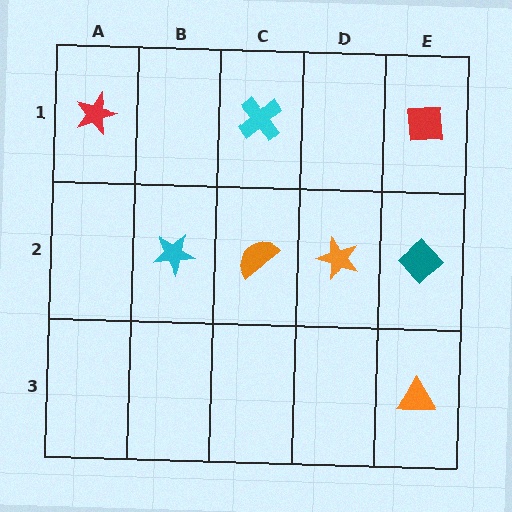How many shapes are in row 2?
4 shapes.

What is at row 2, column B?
A cyan star.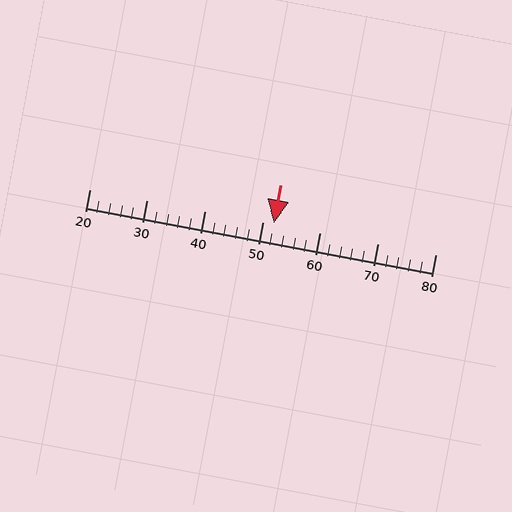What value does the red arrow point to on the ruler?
The red arrow points to approximately 52.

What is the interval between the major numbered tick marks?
The major tick marks are spaced 10 units apart.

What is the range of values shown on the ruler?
The ruler shows values from 20 to 80.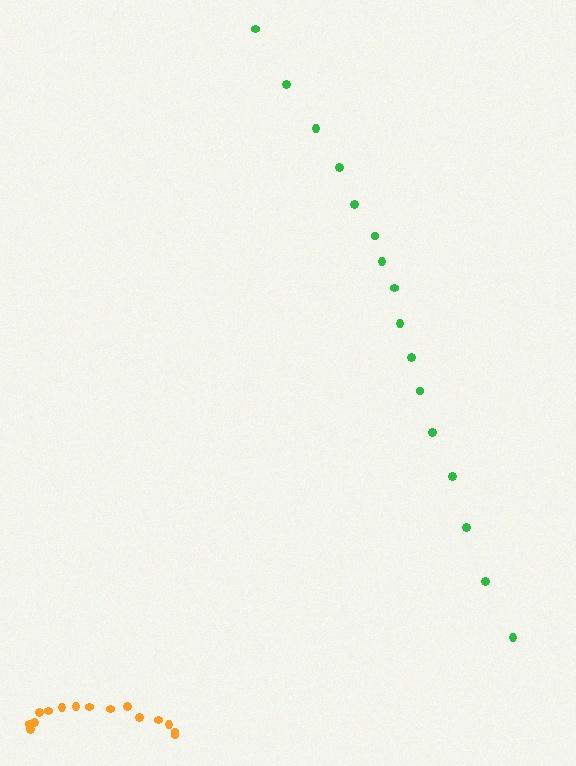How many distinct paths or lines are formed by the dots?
There are 2 distinct paths.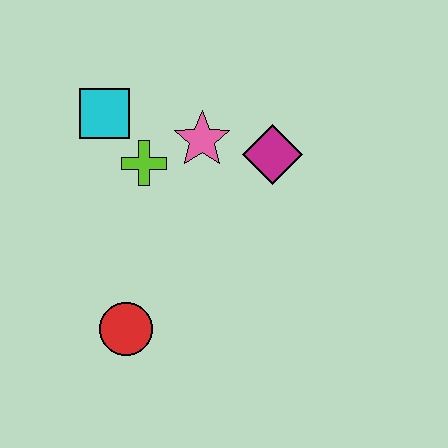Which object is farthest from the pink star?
The red circle is farthest from the pink star.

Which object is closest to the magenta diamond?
The pink star is closest to the magenta diamond.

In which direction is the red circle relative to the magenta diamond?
The red circle is below the magenta diamond.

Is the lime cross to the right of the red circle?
Yes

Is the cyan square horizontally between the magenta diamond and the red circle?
No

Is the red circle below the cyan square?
Yes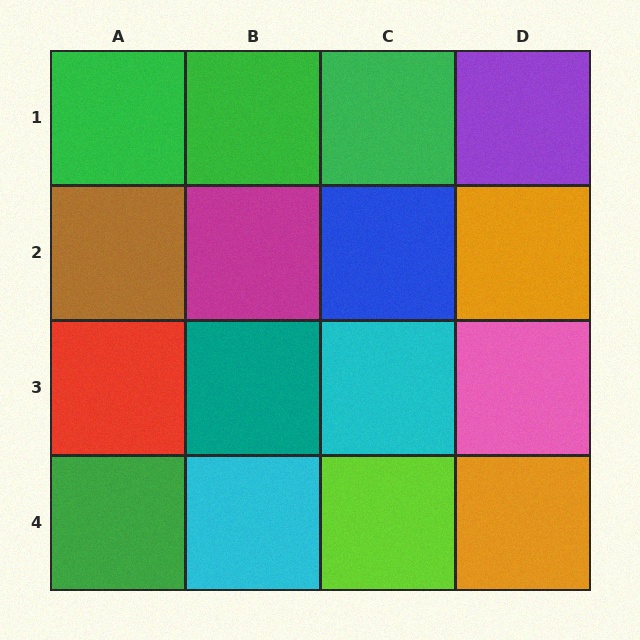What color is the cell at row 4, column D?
Orange.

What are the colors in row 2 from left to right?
Brown, magenta, blue, orange.